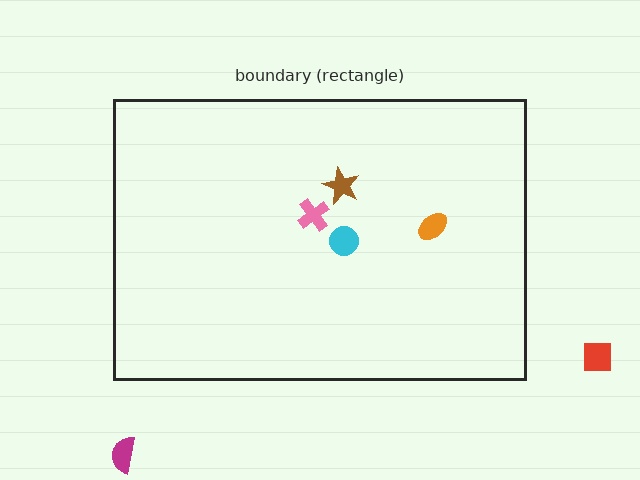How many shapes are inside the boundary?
4 inside, 2 outside.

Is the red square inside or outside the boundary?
Outside.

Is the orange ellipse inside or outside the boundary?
Inside.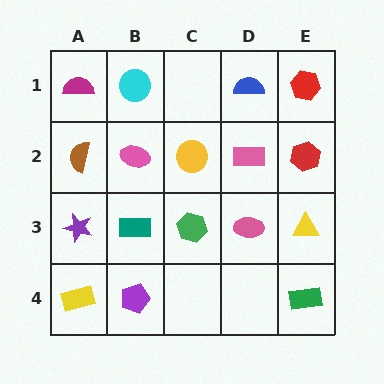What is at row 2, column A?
A brown semicircle.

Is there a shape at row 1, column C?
No, that cell is empty.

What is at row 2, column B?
A pink ellipse.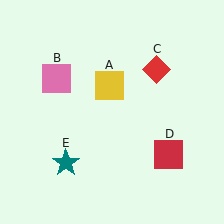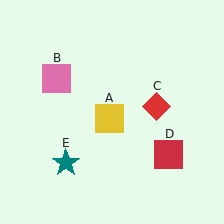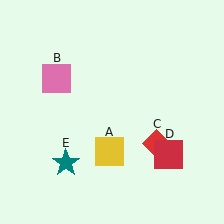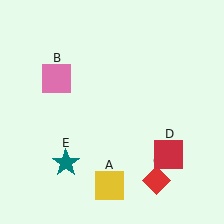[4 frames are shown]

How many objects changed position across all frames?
2 objects changed position: yellow square (object A), red diamond (object C).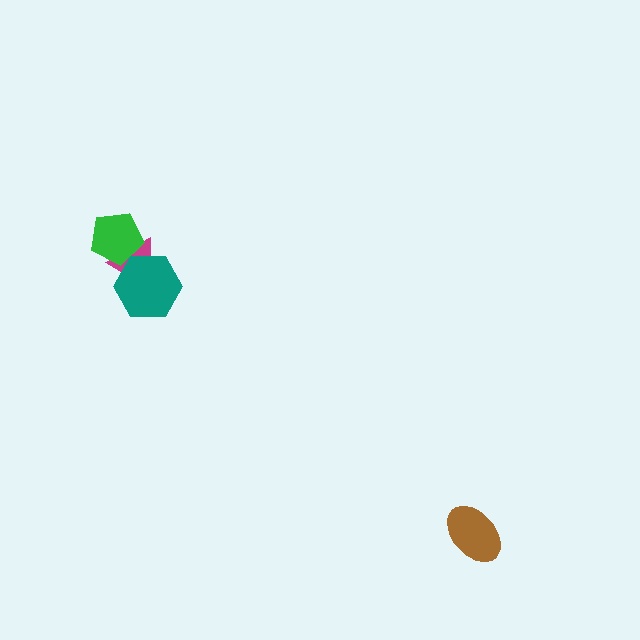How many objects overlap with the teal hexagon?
1 object overlaps with the teal hexagon.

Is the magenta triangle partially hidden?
Yes, it is partially covered by another shape.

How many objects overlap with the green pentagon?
1 object overlaps with the green pentagon.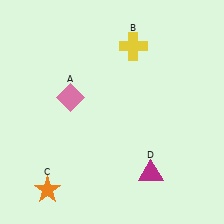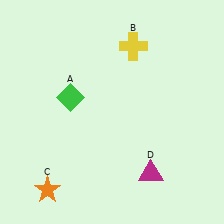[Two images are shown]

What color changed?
The diamond (A) changed from pink in Image 1 to green in Image 2.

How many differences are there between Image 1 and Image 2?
There is 1 difference between the two images.